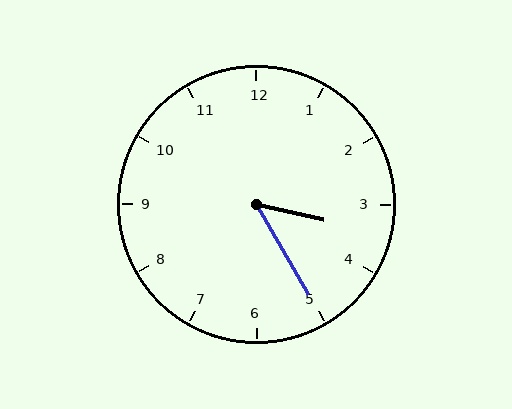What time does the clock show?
3:25.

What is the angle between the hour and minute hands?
Approximately 48 degrees.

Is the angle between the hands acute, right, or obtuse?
It is acute.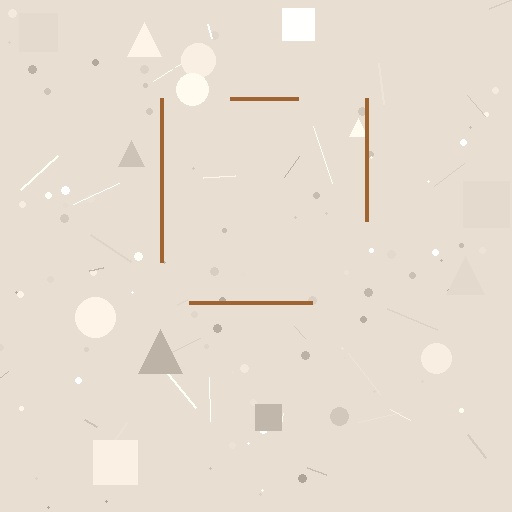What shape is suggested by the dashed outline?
The dashed outline suggests a square.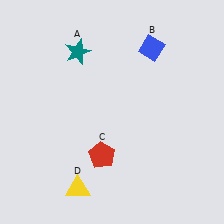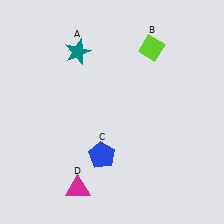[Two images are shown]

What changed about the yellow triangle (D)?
In Image 1, D is yellow. In Image 2, it changed to magenta.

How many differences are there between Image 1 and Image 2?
There are 3 differences between the two images.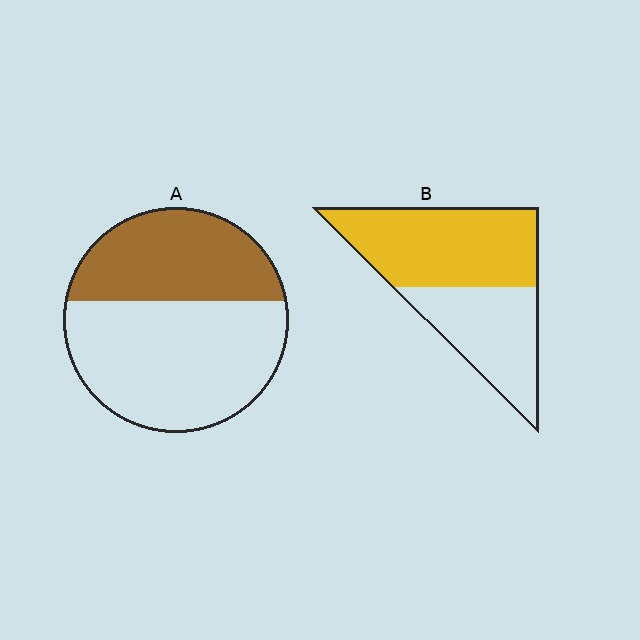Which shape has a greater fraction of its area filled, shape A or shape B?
Shape B.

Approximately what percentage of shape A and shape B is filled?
A is approximately 40% and B is approximately 60%.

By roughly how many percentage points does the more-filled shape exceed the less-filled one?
By roughly 20 percentage points (B over A).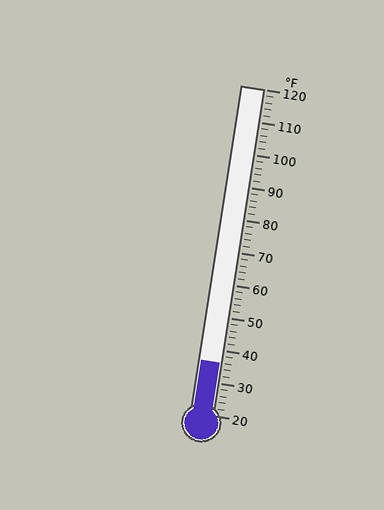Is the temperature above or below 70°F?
The temperature is below 70°F.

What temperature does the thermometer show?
The thermometer shows approximately 36°F.